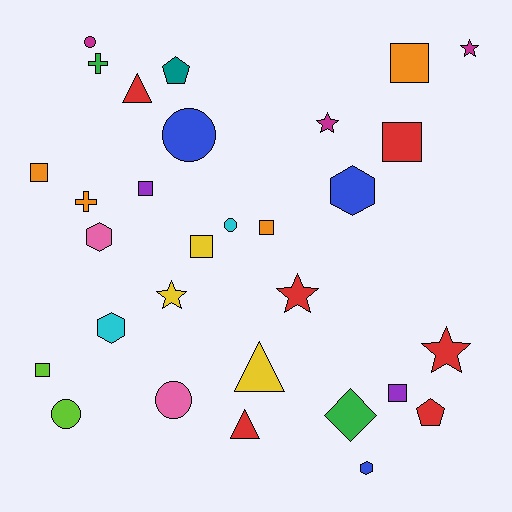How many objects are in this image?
There are 30 objects.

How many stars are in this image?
There are 5 stars.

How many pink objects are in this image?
There are 2 pink objects.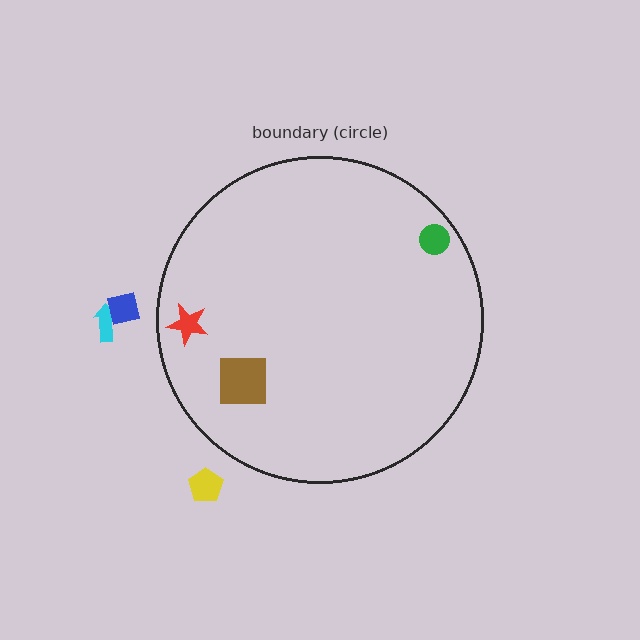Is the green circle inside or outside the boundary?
Inside.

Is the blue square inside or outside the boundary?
Outside.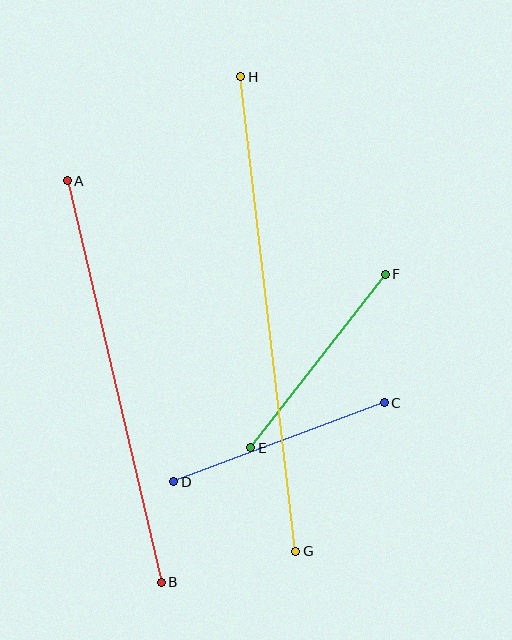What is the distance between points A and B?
The distance is approximately 412 pixels.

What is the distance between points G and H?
The distance is approximately 478 pixels.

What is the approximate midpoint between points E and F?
The midpoint is at approximately (318, 361) pixels.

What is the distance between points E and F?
The distance is approximately 220 pixels.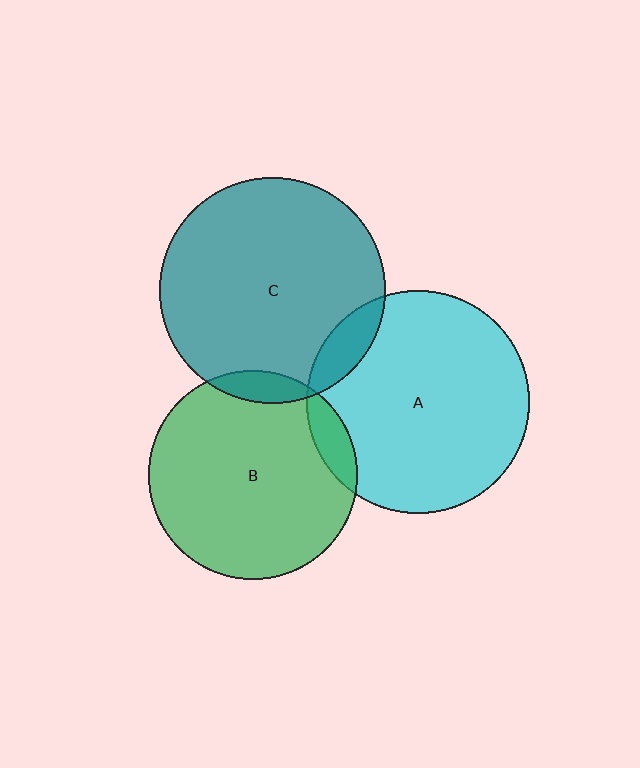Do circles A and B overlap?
Yes.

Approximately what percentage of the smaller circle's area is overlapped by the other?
Approximately 10%.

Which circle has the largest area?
Circle C (teal).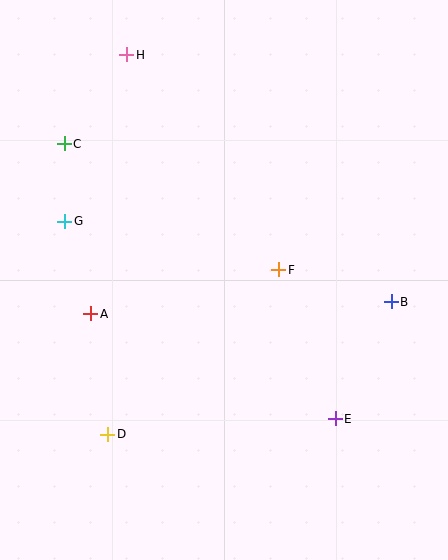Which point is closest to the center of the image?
Point F at (279, 270) is closest to the center.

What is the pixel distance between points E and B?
The distance between E and B is 129 pixels.